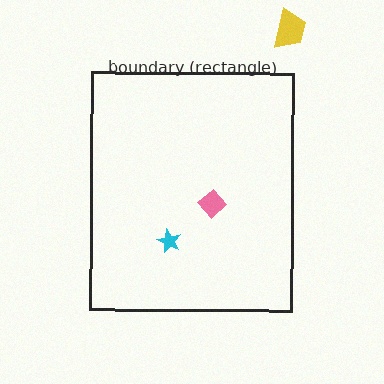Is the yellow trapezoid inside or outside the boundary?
Outside.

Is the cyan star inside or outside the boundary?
Inside.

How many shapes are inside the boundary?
2 inside, 1 outside.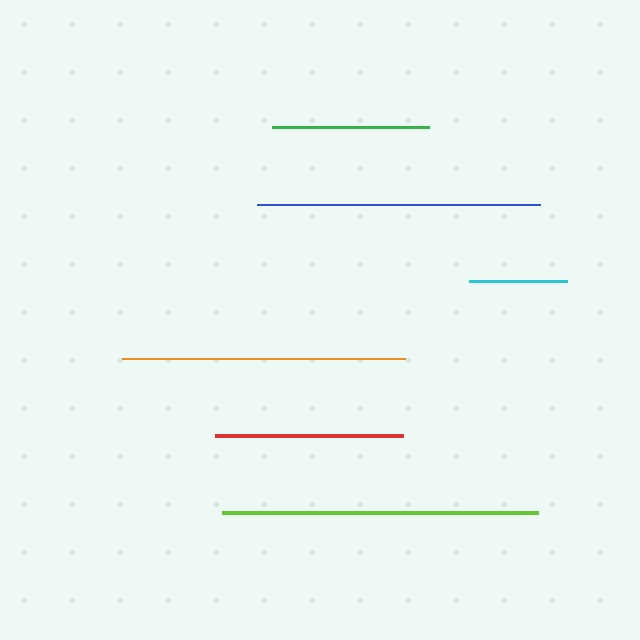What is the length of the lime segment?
The lime segment is approximately 316 pixels long.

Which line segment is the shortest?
The cyan line is the shortest at approximately 98 pixels.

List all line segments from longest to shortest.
From longest to shortest: lime, blue, orange, red, green, cyan.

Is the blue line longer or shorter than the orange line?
The blue line is longer than the orange line.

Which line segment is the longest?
The lime line is the longest at approximately 316 pixels.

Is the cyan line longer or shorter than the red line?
The red line is longer than the cyan line.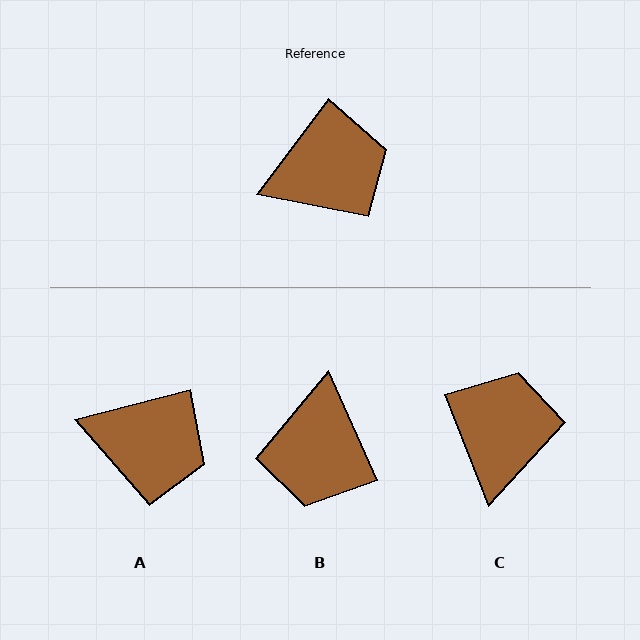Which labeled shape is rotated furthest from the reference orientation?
B, about 119 degrees away.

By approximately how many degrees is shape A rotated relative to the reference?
Approximately 38 degrees clockwise.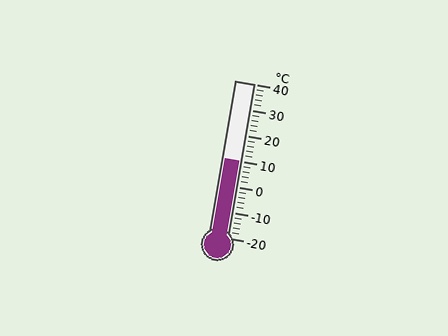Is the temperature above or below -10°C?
The temperature is above -10°C.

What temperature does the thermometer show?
The thermometer shows approximately 10°C.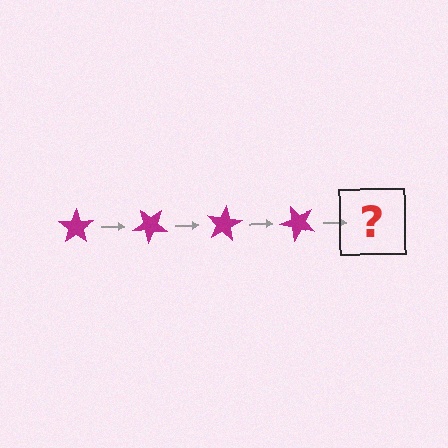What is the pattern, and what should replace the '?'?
The pattern is that the star rotates 40 degrees each step. The '?' should be a magenta star rotated 160 degrees.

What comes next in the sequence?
The next element should be a magenta star rotated 160 degrees.